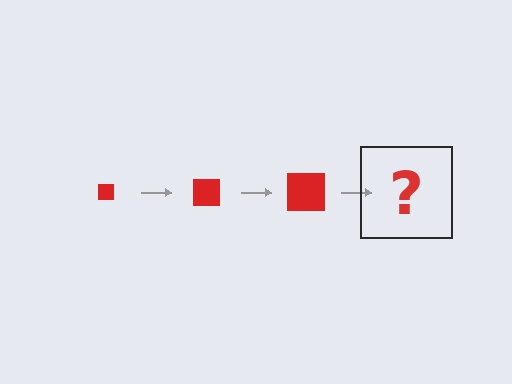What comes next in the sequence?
The next element should be a red square, larger than the previous one.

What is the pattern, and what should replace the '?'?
The pattern is that the square gets progressively larger each step. The '?' should be a red square, larger than the previous one.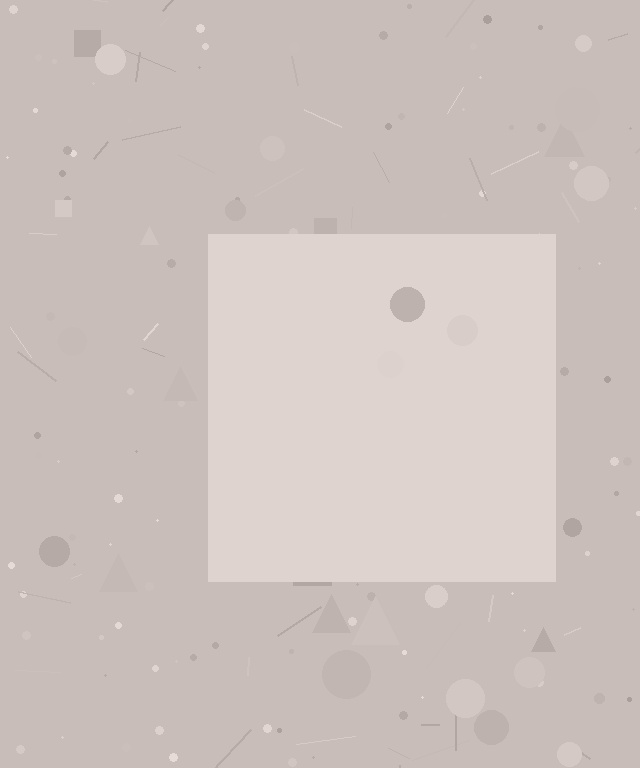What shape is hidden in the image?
A square is hidden in the image.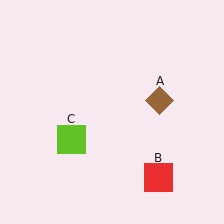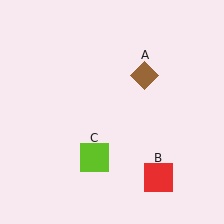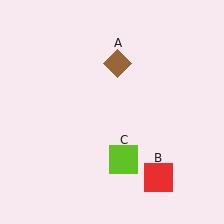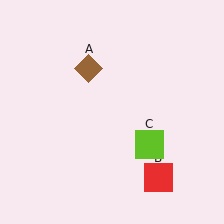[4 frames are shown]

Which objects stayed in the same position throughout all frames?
Red square (object B) remained stationary.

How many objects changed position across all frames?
2 objects changed position: brown diamond (object A), lime square (object C).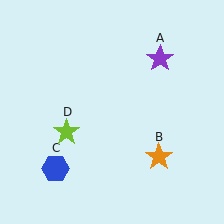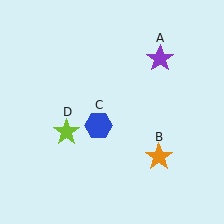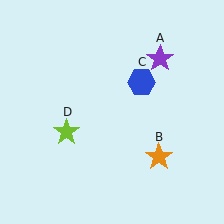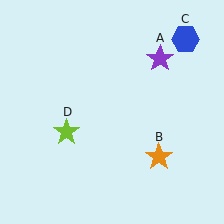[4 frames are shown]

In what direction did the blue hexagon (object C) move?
The blue hexagon (object C) moved up and to the right.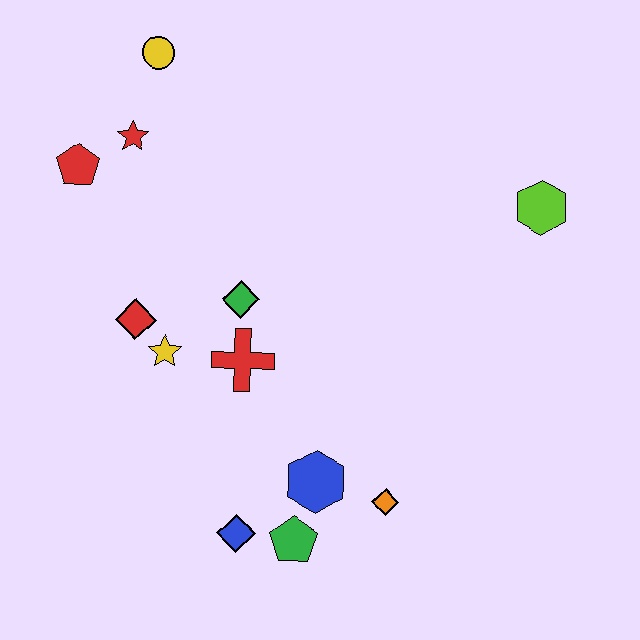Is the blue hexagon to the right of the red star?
Yes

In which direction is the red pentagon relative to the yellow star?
The red pentagon is above the yellow star.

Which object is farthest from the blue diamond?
The yellow circle is farthest from the blue diamond.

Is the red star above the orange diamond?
Yes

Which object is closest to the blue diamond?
The green pentagon is closest to the blue diamond.